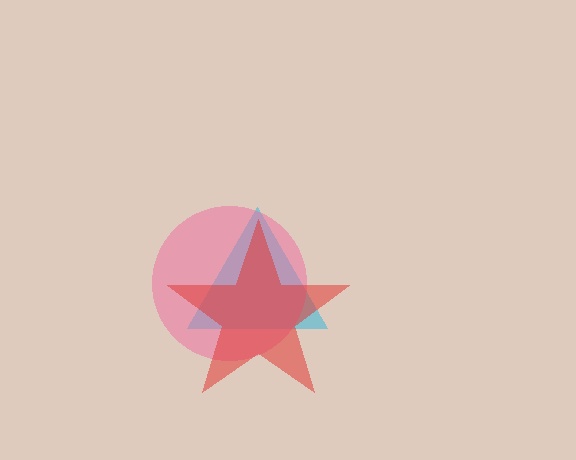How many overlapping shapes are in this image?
There are 3 overlapping shapes in the image.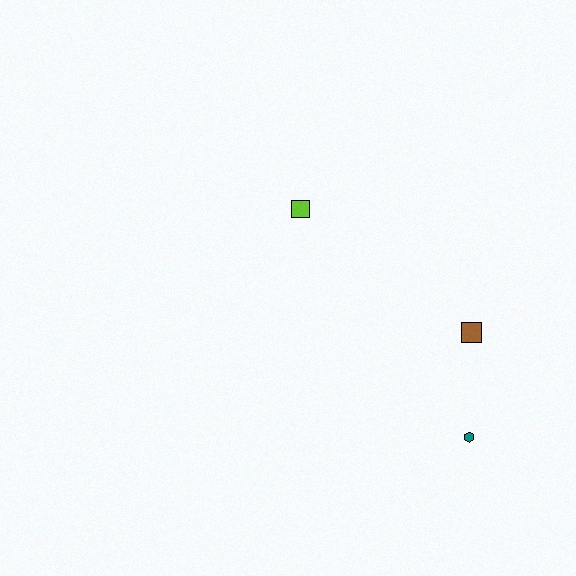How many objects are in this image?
There are 3 objects.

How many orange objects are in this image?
There are no orange objects.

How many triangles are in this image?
There are no triangles.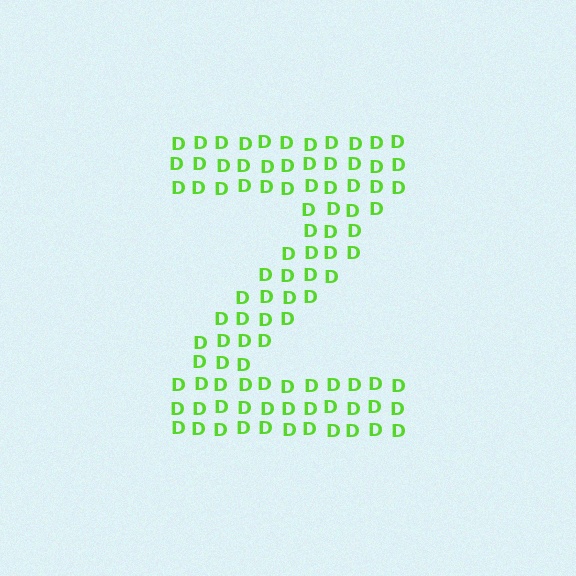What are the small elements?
The small elements are letter D's.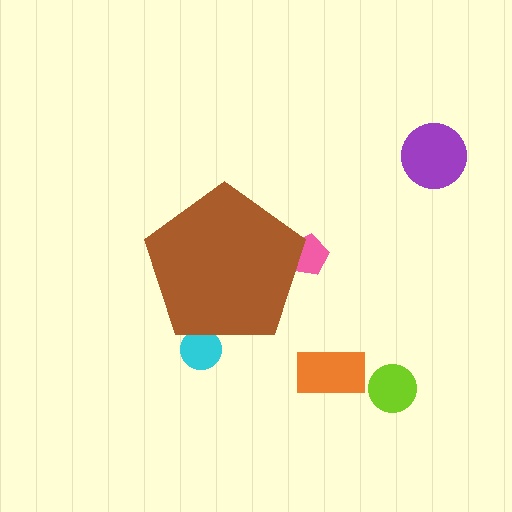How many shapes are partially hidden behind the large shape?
2 shapes are partially hidden.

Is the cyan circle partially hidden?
Yes, the cyan circle is partially hidden behind the brown pentagon.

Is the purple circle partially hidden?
No, the purple circle is fully visible.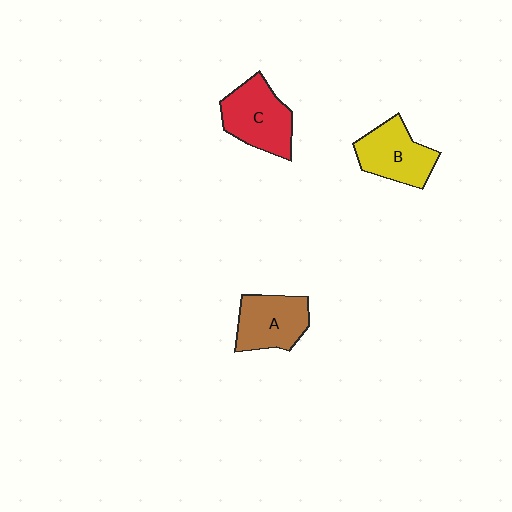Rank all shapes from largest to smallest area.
From largest to smallest: C (red), B (yellow), A (brown).